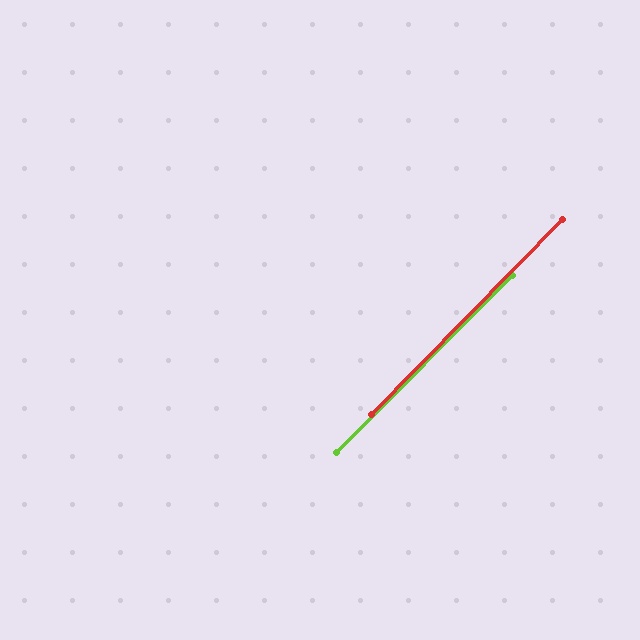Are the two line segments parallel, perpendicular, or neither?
Parallel — their directions differ by only 0.3°.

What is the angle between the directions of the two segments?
Approximately 0 degrees.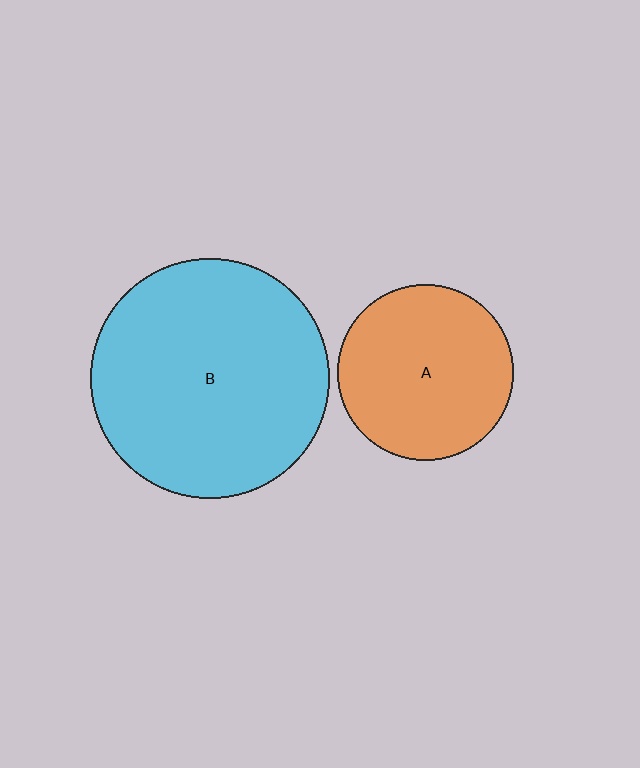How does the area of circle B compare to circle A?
Approximately 1.8 times.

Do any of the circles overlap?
No, none of the circles overlap.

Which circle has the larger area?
Circle B (cyan).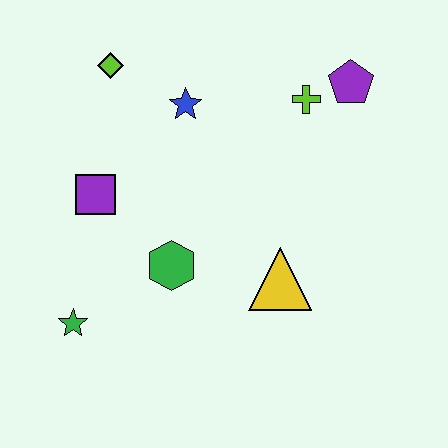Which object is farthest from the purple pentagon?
The green star is farthest from the purple pentagon.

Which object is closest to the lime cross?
The purple pentagon is closest to the lime cross.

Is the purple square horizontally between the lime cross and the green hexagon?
No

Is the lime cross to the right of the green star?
Yes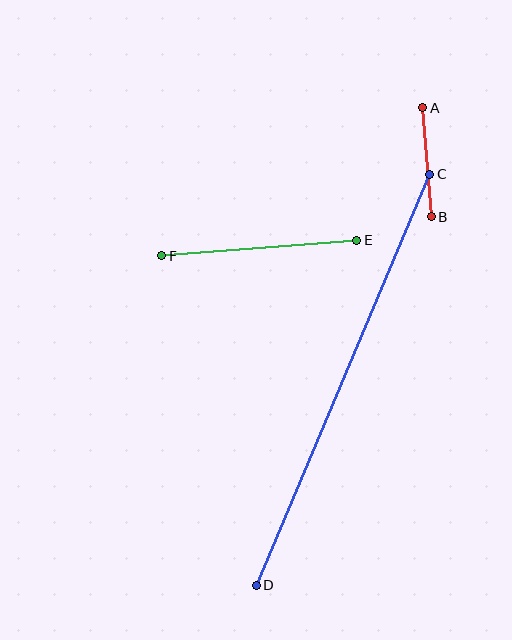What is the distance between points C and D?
The distance is approximately 446 pixels.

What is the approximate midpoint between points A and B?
The midpoint is at approximately (427, 162) pixels.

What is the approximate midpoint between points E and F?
The midpoint is at approximately (259, 248) pixels.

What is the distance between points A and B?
The distance is approximately 109 pixels.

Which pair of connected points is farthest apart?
Points C and D are farthest apart.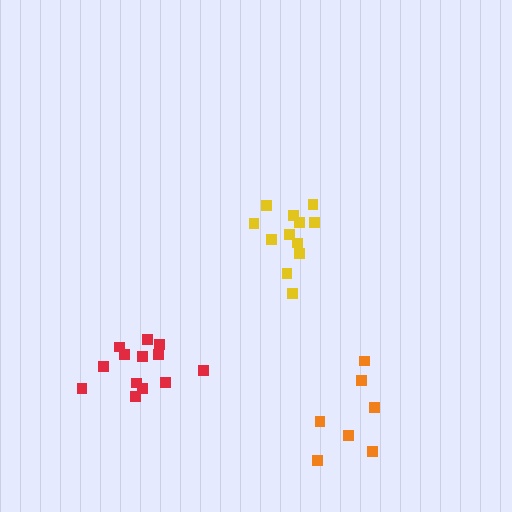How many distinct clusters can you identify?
There are 3 distinct clusters.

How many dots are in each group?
Group 1: 12 dots, Group 2: 13 dots, Group 3: 7 dots (32 total).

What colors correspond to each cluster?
The clusters are colored: yellow, red, orange.